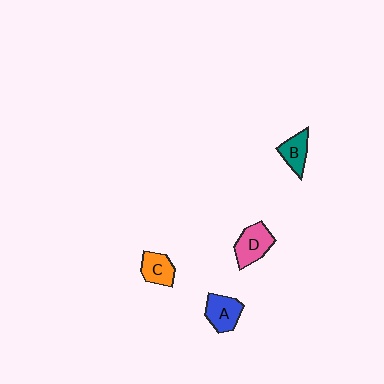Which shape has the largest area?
Shape D (pink).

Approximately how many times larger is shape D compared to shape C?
Approximately 1.3 times.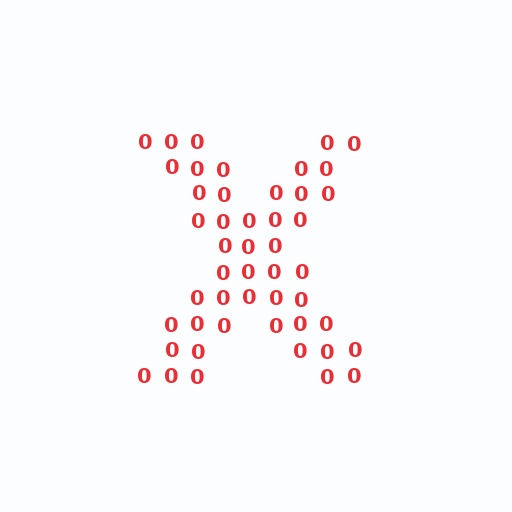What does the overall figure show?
The overall figure shows the letter X.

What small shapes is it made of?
It is made of small digit 0's.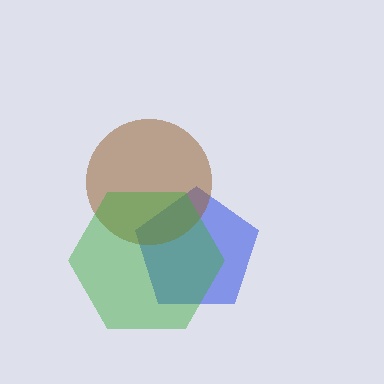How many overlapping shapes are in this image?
There are 3 overlapping shapes in the image.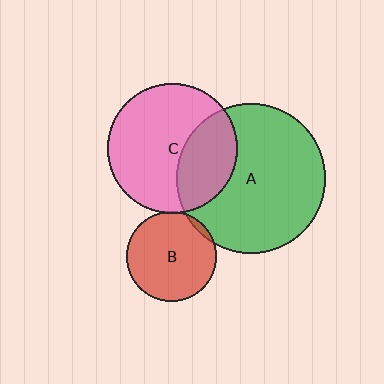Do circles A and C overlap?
Yes.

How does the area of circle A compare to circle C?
Approximately 1.3 times.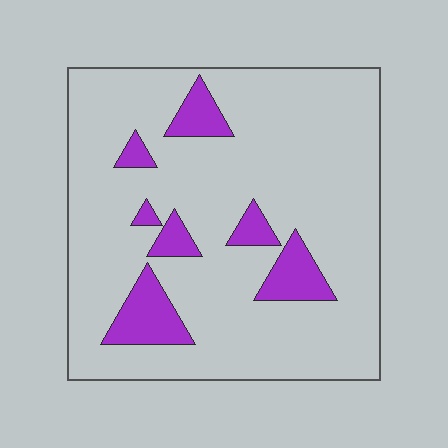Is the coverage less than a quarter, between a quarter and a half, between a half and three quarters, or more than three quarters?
Less than a quarter.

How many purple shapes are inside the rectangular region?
7.